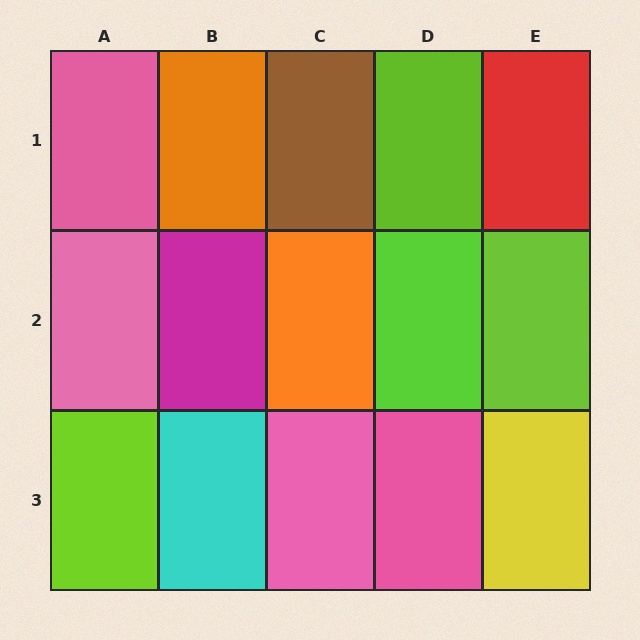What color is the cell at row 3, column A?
Lime.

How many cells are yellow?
1 cell is yellow.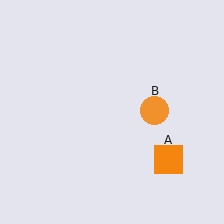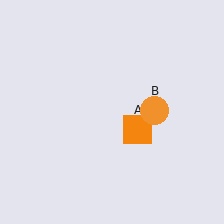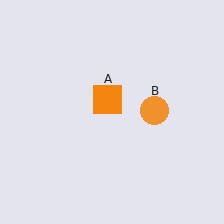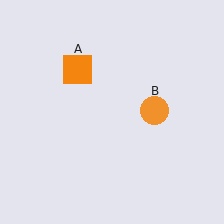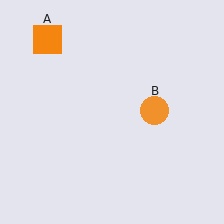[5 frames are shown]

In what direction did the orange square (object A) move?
The orange square (object A) moved up and to the left.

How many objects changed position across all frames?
1 object changed position: orange square (object A).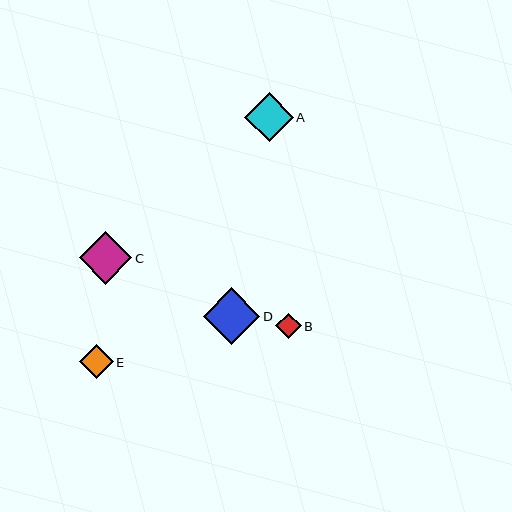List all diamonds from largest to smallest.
From largest to smallest: D, C, A, E, B.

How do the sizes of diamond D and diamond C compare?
Diamond D and diamond C are approximately the same size.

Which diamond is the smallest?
Diamond B is the smallest with a size of approximately 25 pixels.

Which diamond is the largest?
Diamond D is the largest with a size of approximately 56 pixels.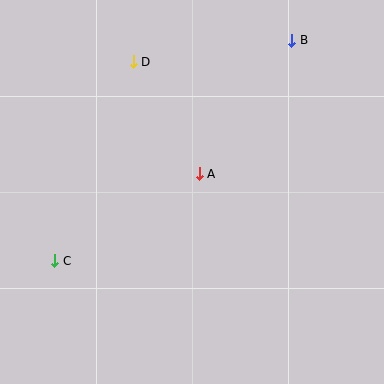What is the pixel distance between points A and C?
The distance between A and C is 169 pixels.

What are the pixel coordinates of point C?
Point C is at (55, 261).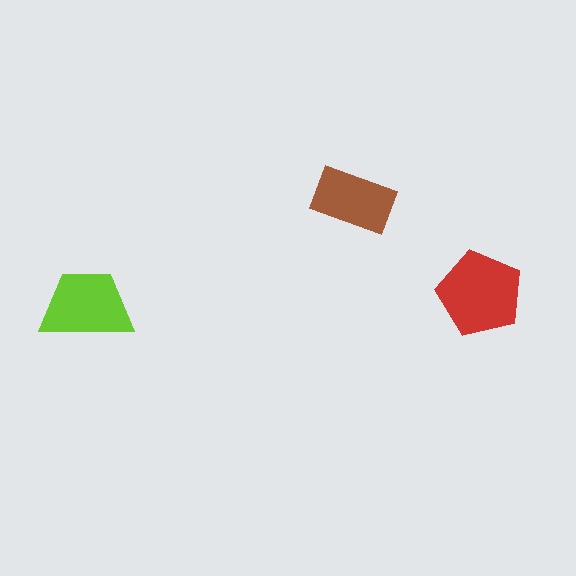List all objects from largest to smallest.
The red pentagon, the lime trapezoid, the brown rectangle.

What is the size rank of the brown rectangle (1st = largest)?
3rd.